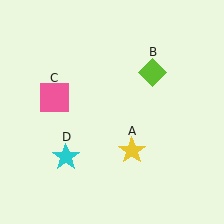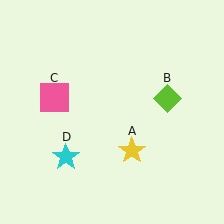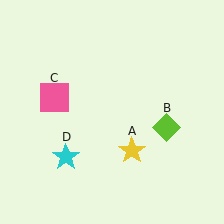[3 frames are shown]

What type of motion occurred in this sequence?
The lime diamond (object B) rotated clockwise around the center of the scene.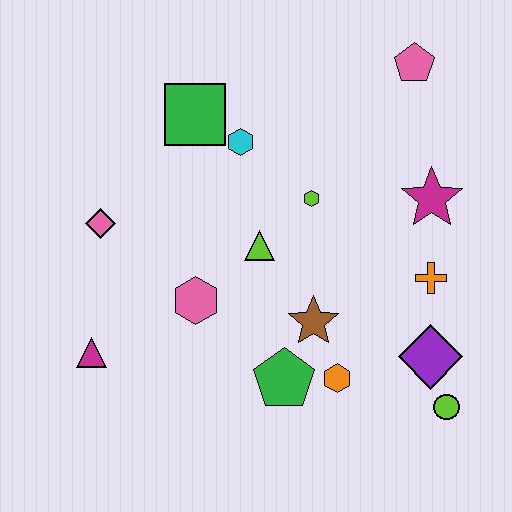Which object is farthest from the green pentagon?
The pink pentagon is farthest from the green pentagon.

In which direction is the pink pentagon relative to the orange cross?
The pink pentagon is above the orange cross.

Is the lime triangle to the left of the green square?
No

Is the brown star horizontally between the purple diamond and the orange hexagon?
No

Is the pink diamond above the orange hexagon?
Yes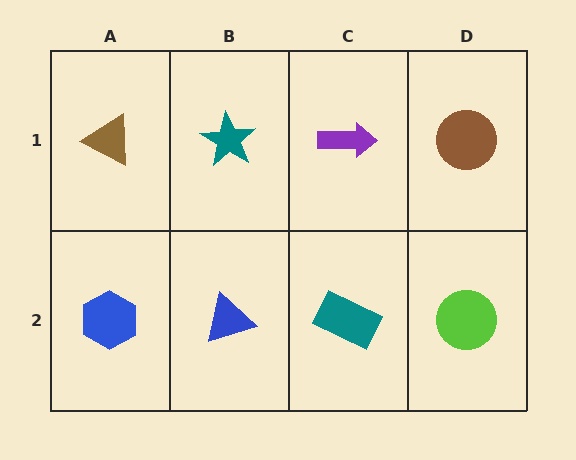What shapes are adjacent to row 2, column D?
A brown circle (row 1, column D), a teal rectangle (row 2, column C).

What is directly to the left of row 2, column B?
A blue hexagon.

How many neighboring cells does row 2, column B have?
3.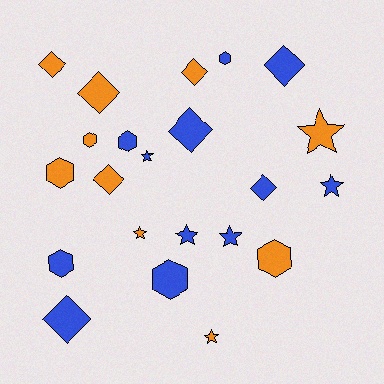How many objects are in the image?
There are 22 objects.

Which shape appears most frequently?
Diamond, with 8 objects.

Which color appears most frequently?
Blue, with 12 objects.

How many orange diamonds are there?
There are 4 orange diamonds.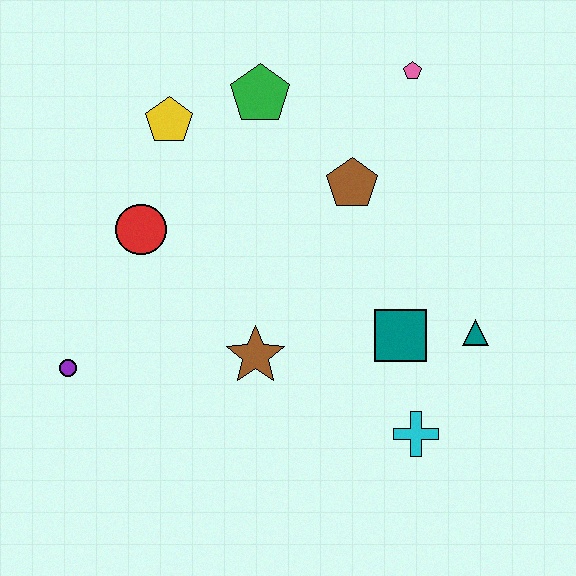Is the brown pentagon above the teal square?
Yes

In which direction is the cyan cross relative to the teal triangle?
The cyan cross is below the teal triangle.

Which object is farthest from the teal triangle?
The purple circle is farthest from the teal triangle.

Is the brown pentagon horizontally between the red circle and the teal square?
Yes